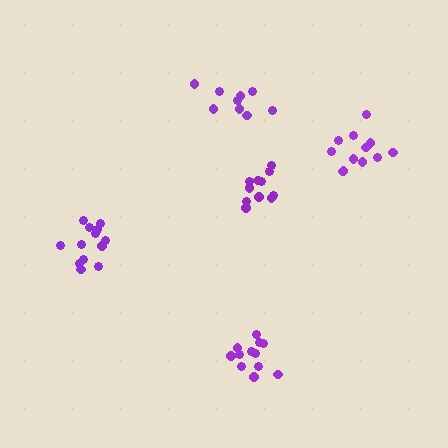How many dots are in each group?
Group 1: 12 dots, Group 2: 9 dots, Group 3: 13 dots, Group 4: 11 dots, Group 5: 12 dots (57 total).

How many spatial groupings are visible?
There are 5 spatial groupings.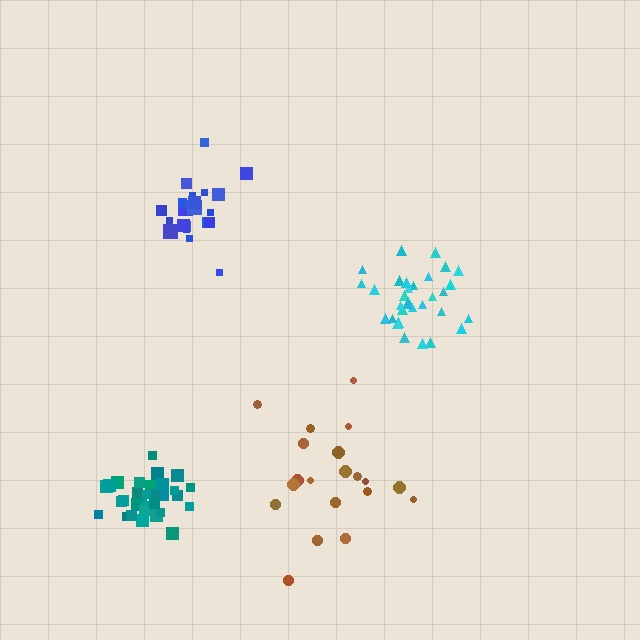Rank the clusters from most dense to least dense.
teal, cyan, blue, brown.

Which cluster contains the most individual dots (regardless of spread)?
Teal (33).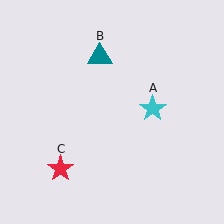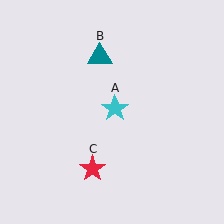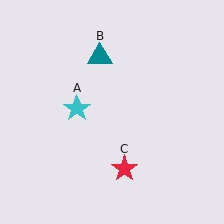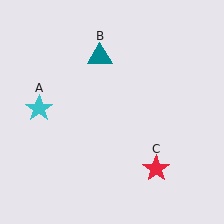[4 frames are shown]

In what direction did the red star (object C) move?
The red star (object C) moved right.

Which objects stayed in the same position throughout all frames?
Teal triangle (object B) remained stationary.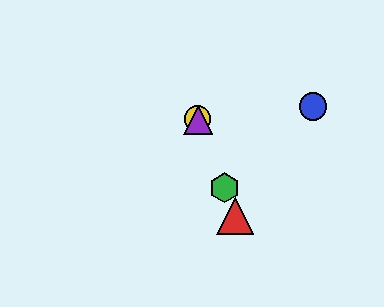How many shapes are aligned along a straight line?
4 shapes (the red triangle, the green hexagon, the yellow circle, the purple triangle) are aligned along a straight line.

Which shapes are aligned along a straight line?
The red triangle, the green hexagon, the yellow circle, the purple triangle are aligned along a straight line.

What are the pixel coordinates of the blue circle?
The blue circle is at (313, 107).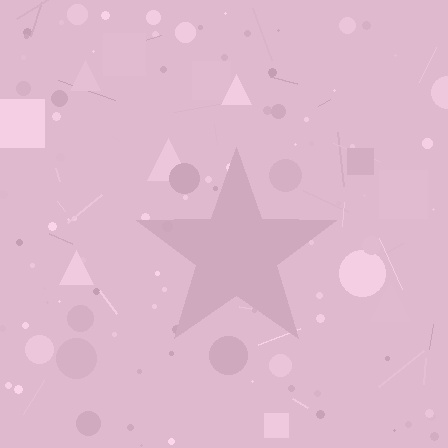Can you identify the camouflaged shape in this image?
The camouflaged shape is a star.